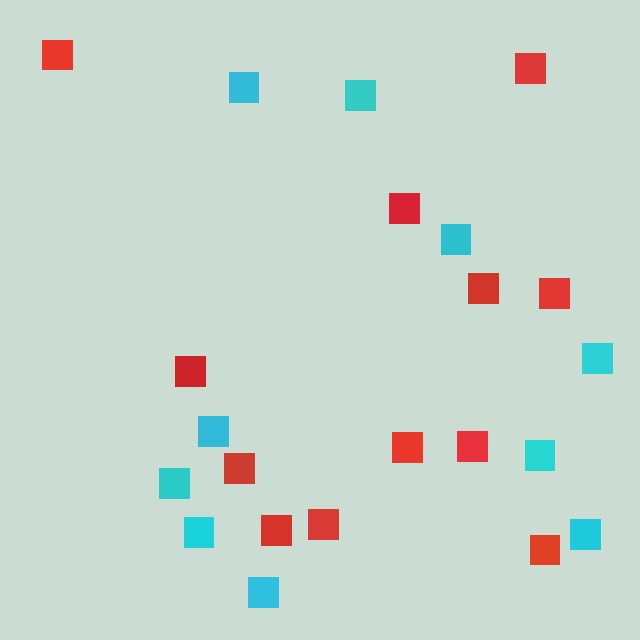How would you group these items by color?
There are 2 groups: one group of cyan squares (10) and one group of red squares (12).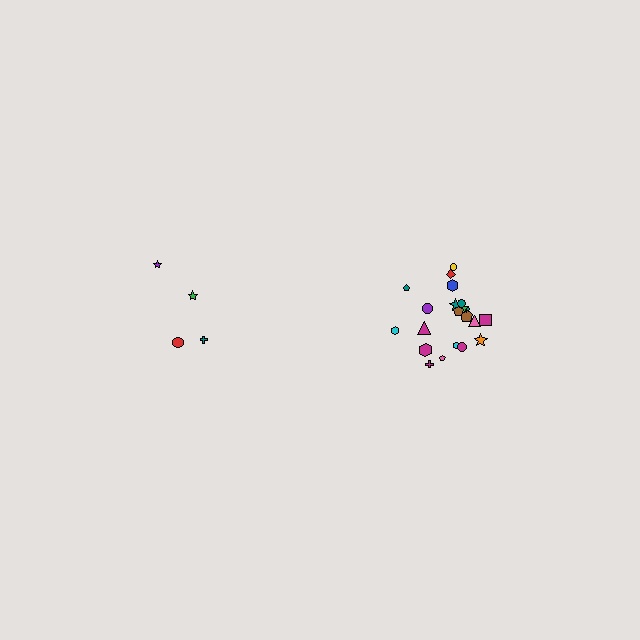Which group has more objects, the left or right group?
The right group.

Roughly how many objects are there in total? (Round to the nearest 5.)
Roughly 25 objects in total.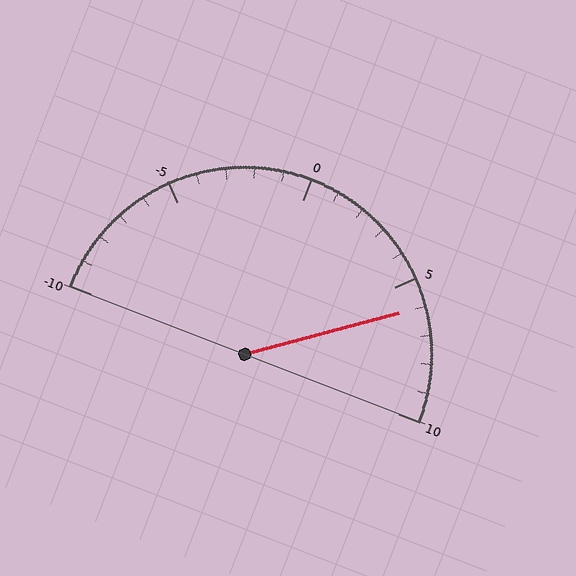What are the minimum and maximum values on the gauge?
The gauge ranges from -10 to 10.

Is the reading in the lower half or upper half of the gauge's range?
The reading is in the upper half of the range (-10 to 10).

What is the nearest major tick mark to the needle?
The nearest major tick mark is 5.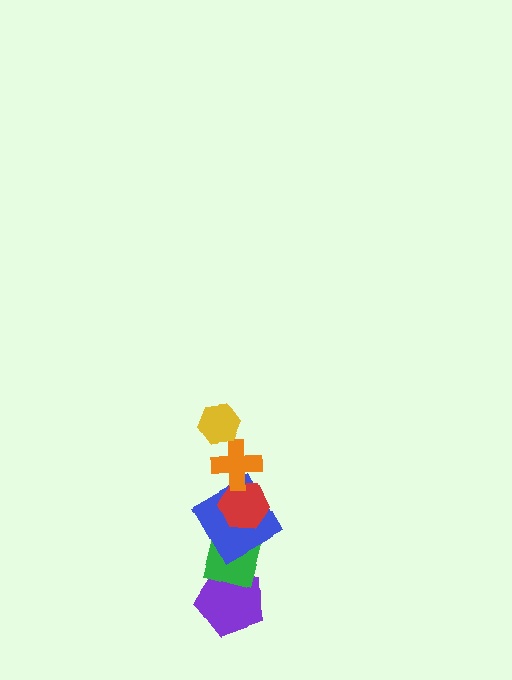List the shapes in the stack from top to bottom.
From top to bottom: the yellow hexagon, the orange cross, the red hexagon, the blue square, the green square, the purple pentagon.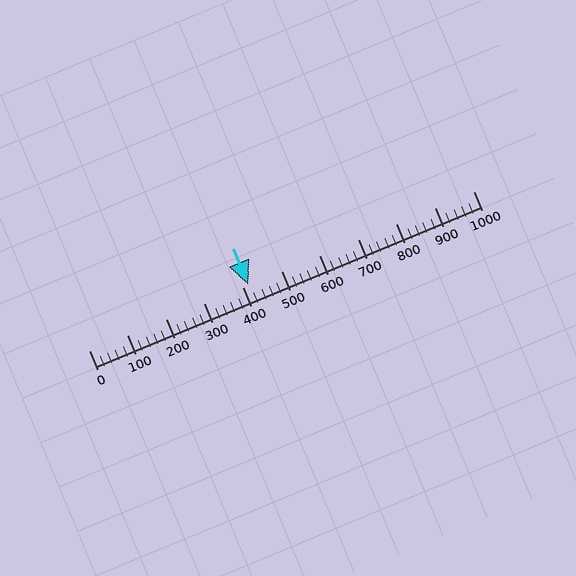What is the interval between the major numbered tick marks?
The major tick marks are spaced 100 units apart.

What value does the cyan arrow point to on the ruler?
The cyan arrow points to approximately 414.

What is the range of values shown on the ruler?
The ruler shows values from 0 to 1000.